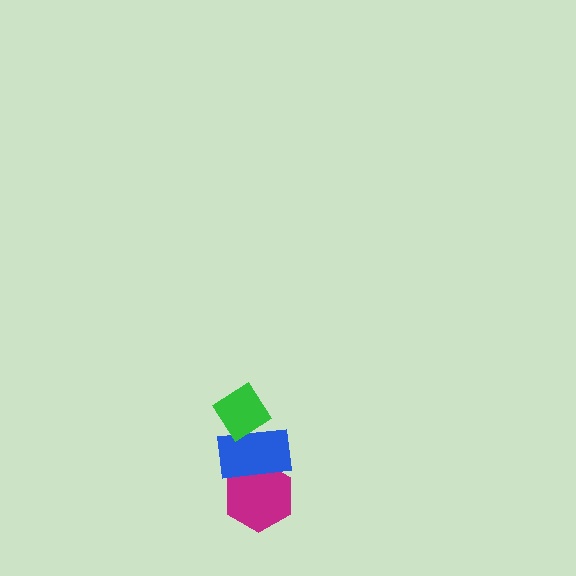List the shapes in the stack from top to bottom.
From top to bottom: the green diamond, the blue rectangle, the magenta hexagon.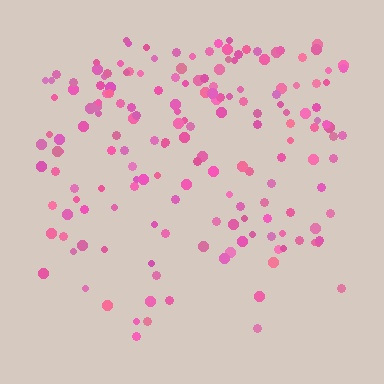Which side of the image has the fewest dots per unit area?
The bottom.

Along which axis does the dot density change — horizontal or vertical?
Vertical.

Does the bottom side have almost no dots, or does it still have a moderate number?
Still a moderate number, just noticeably fewer than the top.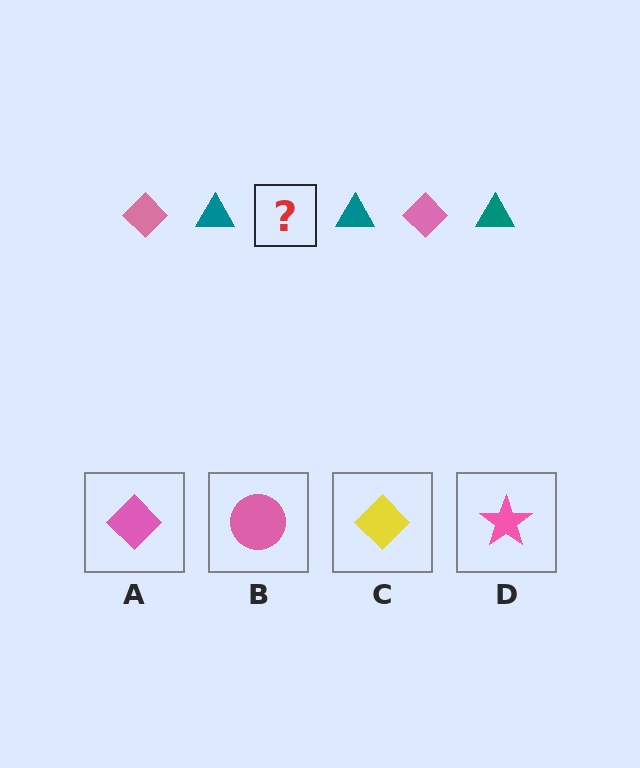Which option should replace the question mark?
Option A.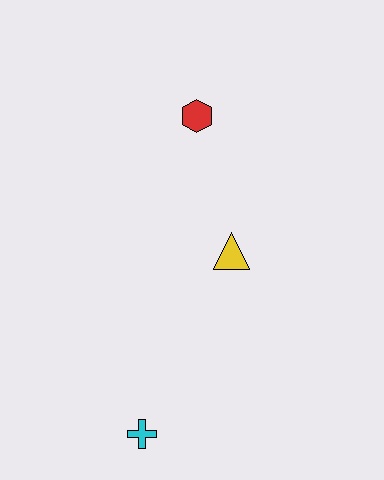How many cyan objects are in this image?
There is 1 cyan object.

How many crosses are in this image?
There is 1 cross.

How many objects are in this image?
There are 3 objects.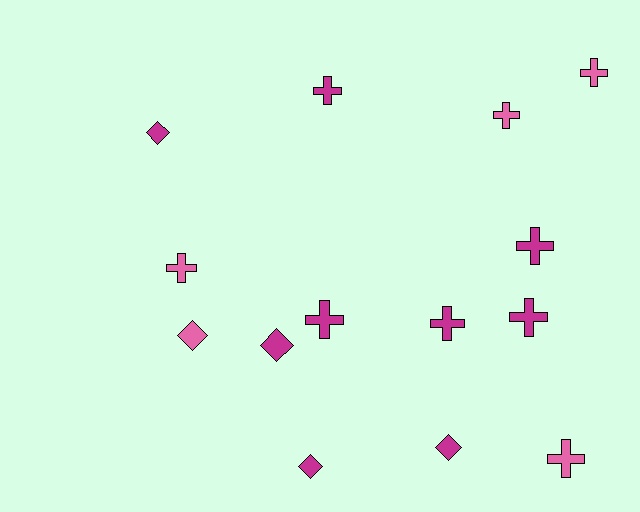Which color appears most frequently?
Magenta, with 9 objects.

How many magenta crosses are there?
There are 5 magenta crosses.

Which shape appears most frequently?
Cross, with 9 objects.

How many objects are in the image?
There are 14 objects.